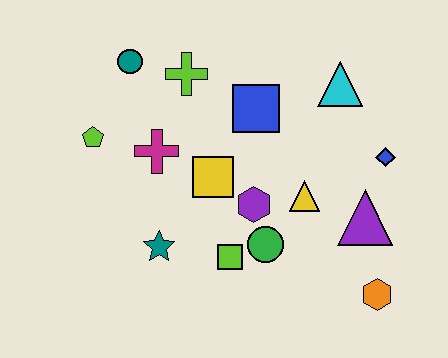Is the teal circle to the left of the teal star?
Yes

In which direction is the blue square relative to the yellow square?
The blue square is above the yellow square.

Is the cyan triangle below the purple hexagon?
No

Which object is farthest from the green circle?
The teal circle is farthest from the green circle.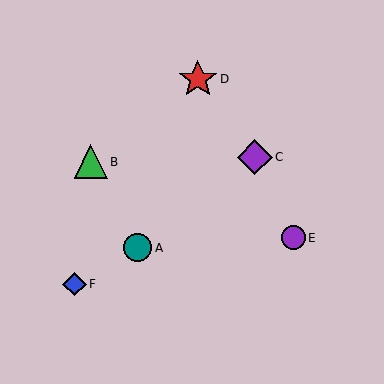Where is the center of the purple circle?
The center of the purple circle is at (293, 238).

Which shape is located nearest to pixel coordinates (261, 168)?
The purple diamond (labeled C) at (255, 157) is nearest to that location.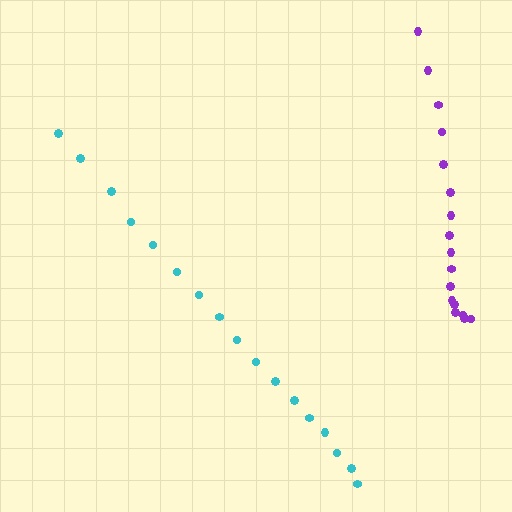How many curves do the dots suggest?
There are 2 distinct paths.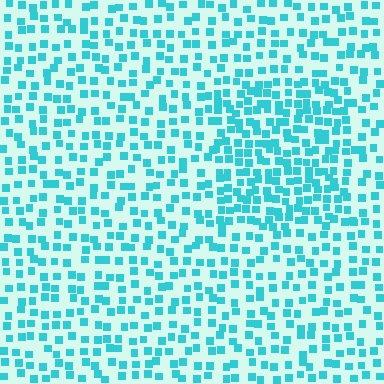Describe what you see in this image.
The image contains small cyan elements arranged at two different densities. A rectangle-shaped region is visible where the elements are more densely packed than the surrounding area.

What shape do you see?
I see a rectangle.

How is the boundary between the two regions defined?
The boundary is defined by a change in element density (approximately 1.7x ratio). All elements are the same color, size, and shape.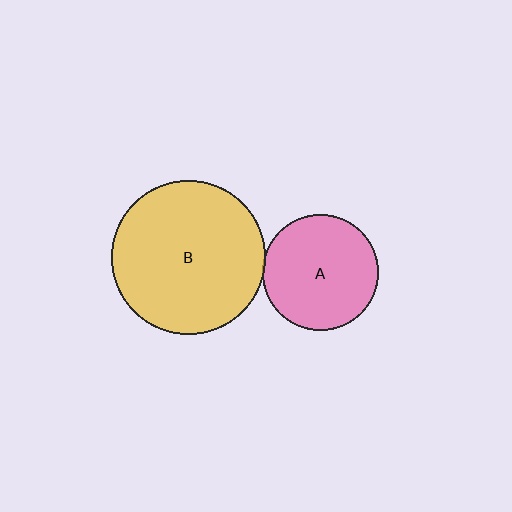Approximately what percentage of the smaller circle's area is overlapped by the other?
Approximately 5%.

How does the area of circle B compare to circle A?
Approximately 1.8 times.